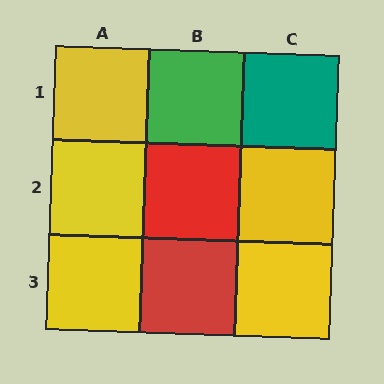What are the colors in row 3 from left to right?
Yellow, red, yellow.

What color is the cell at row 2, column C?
Yellow.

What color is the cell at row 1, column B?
Green.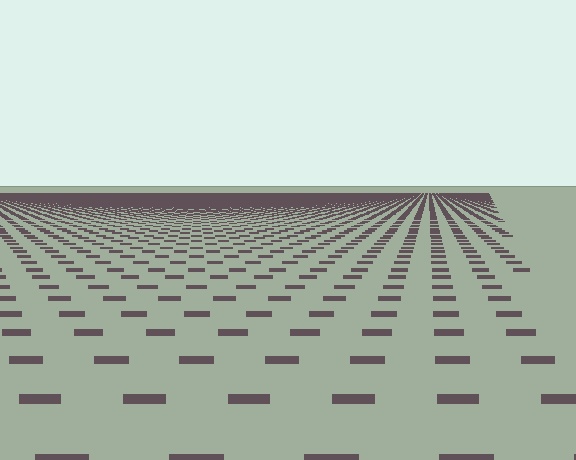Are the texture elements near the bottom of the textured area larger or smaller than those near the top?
Larger. Near the bottom, elements are closer to the viewer and appear at a bigger on-screen size.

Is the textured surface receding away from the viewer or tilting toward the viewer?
The surface is receding away from the viewer. Texture elements get smaller and denser toward the top.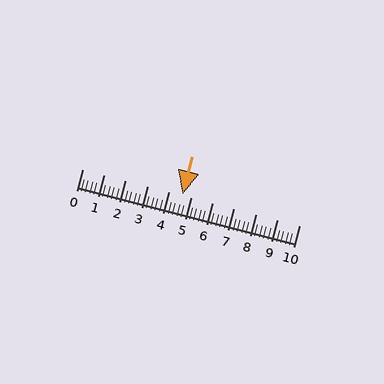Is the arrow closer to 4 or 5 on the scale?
The arrow is closer to 5.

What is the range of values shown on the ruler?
The ruler shows values from 0 to 10.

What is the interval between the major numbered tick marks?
The major tick marks are spaced 1 units apart.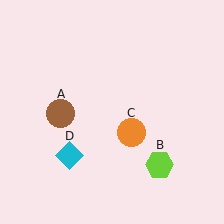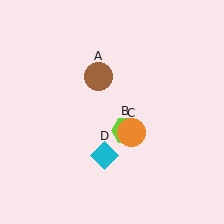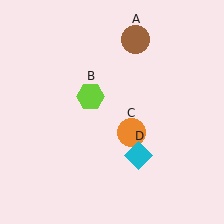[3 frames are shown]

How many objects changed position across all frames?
3 objects changed position: brown circle (object A), lime hexagon (object B), cyan diamond (object D).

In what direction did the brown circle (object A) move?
The brown circle (object A) moved up and to the right.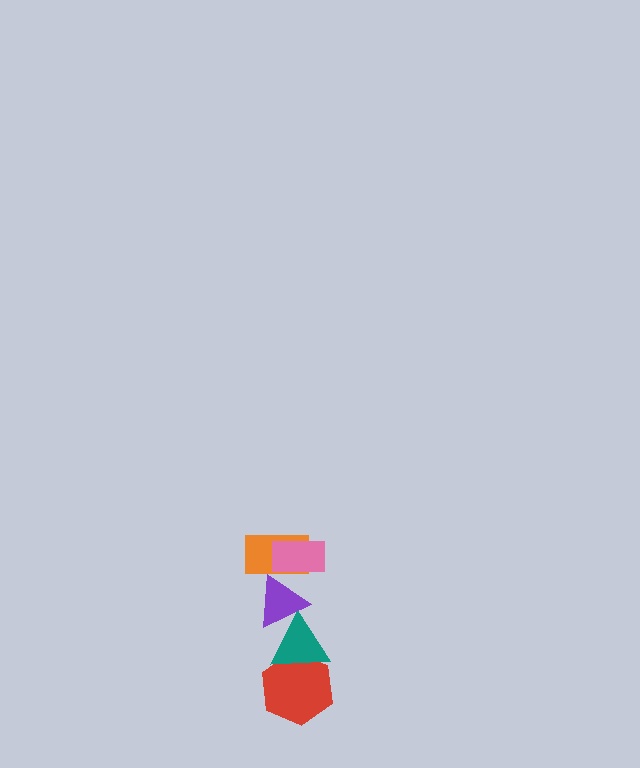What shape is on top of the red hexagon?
The teal triangle is on top of the red hexagon.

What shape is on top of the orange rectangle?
The pink rectangle is on top of the orange rectangle.